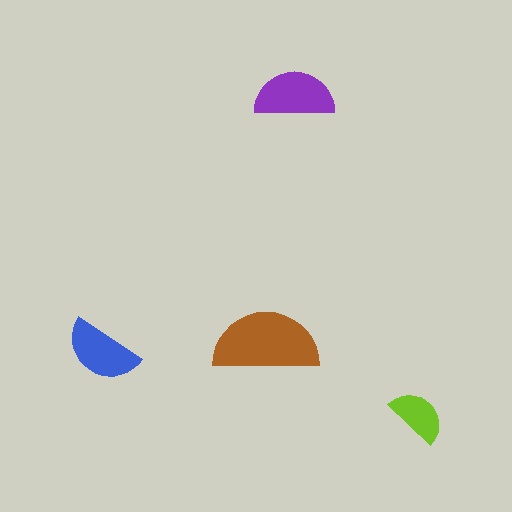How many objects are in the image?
There are 4 objects in the image.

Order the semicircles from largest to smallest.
the brown one, the purple one, the blue one, the lime one.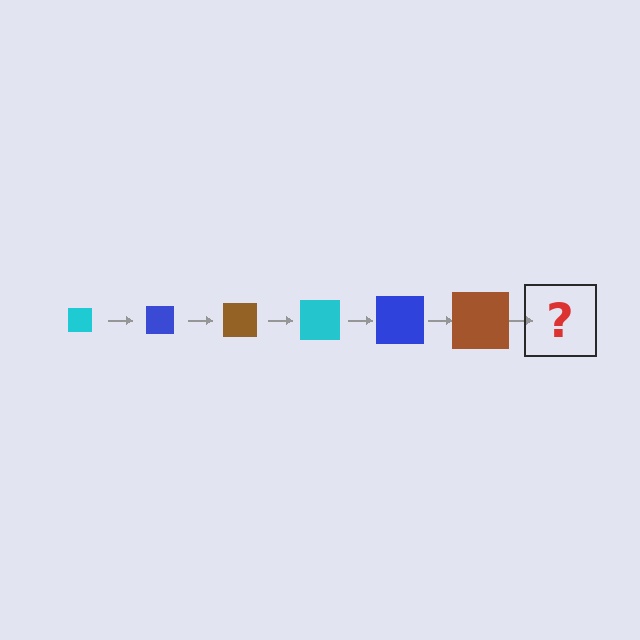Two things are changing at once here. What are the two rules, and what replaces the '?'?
The two rules are that the square grows larger each step and the color cycles through cyan, blue, and brown. The '?' should be a cyan square, larger than the previous one.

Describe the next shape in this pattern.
It should be a cyan square, larger than the previous one.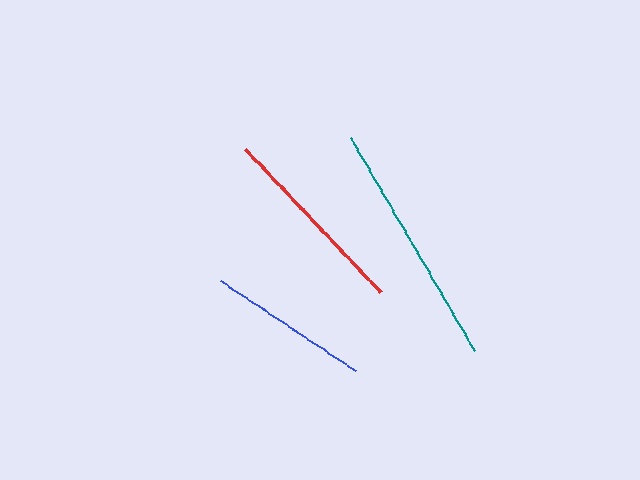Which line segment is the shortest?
The blue line is the shortest at approximately 161 pixels.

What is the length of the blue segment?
The blue segment is approximately 161 pixels long.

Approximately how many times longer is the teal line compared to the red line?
The teal line is approximately 1.3 times the length of the red line.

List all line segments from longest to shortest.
From longest to shortest: teal, red, blue.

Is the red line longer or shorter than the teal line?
The teal line is longer than the red line.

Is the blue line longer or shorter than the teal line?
The teal line is longer than the blue line.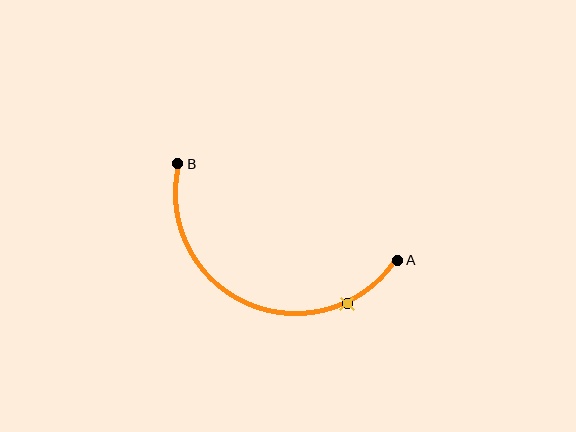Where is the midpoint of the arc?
The arc midpoint is the point on the curve farthest from the straight line joining A and B. It sits below that line.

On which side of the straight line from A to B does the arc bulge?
The arc bulges below the straight line connecting A and B.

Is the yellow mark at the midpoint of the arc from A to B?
No. The yellow mark lies on the arc but is closer to endpoint A. The arc midpoint would be at the point on the curve equidistant along the arc from both A and B.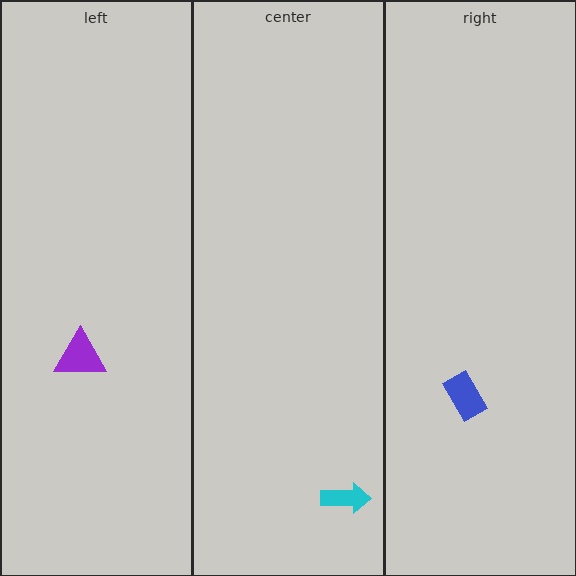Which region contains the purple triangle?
The left region.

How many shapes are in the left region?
1.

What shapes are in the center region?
The cyan arrow.